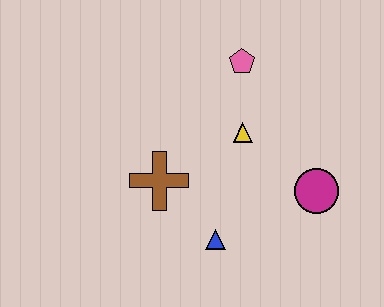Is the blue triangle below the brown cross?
Yes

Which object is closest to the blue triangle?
The brown cross is closest to the blue triangle.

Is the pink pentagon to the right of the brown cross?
Yes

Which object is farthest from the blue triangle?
The pink pentagon is farthest from the blue triangle.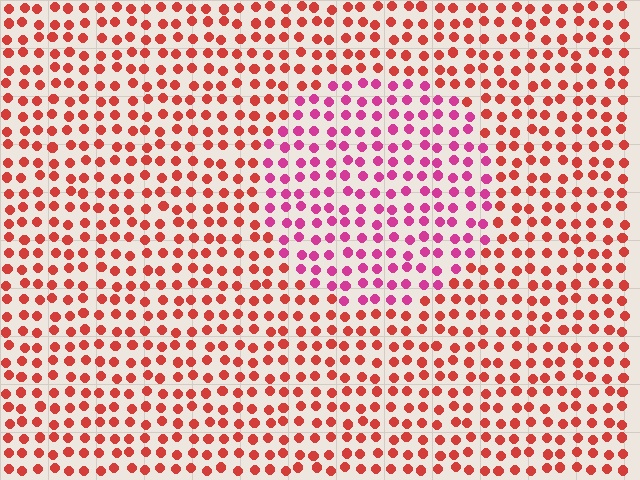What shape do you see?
I see a circle.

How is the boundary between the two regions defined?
The boundary is defined purely by a slight shift in hue (about 39 degrees). Spacing, size, and orientation are identical on both sides.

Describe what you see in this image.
The image is filled with small red elements in a uniform arrangement. A circle-shaped region is visible where the elements are tinted to a slightly different hue, forming a subtle color boundary.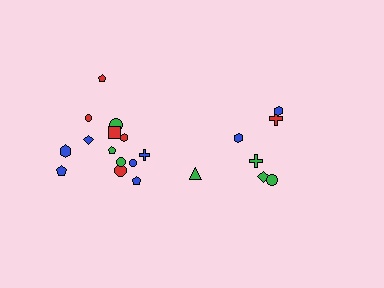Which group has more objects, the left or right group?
The left group.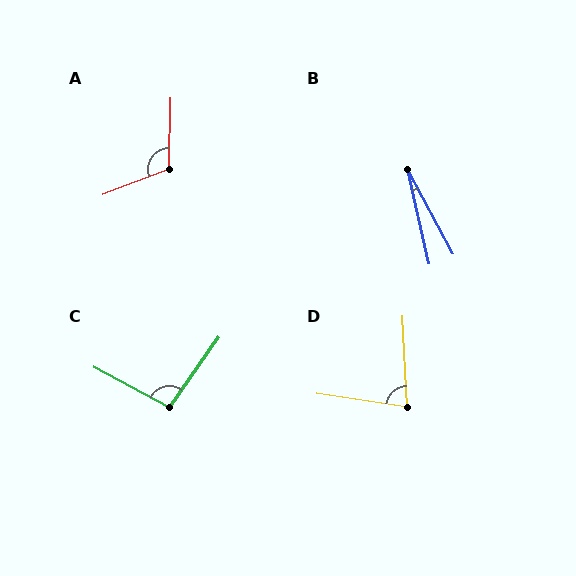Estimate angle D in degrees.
Approximately 79 degrees.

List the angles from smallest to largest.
B (15°), D (79°), C (97°), A (112°).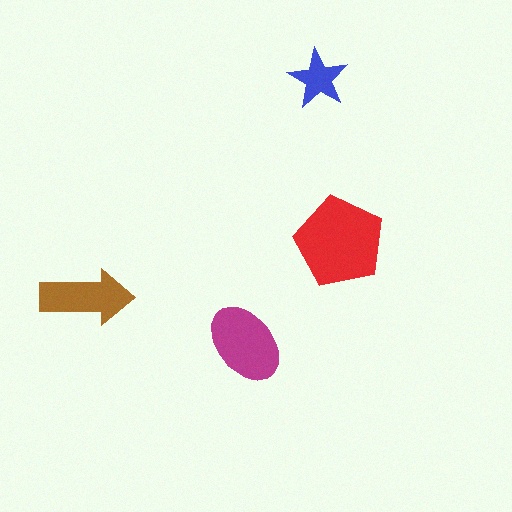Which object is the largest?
The red pentagon.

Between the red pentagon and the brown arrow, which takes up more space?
The red pentagon.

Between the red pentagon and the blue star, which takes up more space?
The red pentagon.